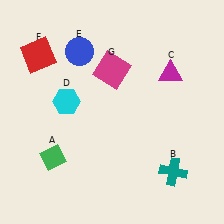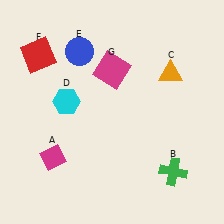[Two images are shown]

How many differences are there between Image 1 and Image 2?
There are 3 differences between the two images.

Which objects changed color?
A changed from green to magenta. B changed from teal to green. C changed from magenta to orange.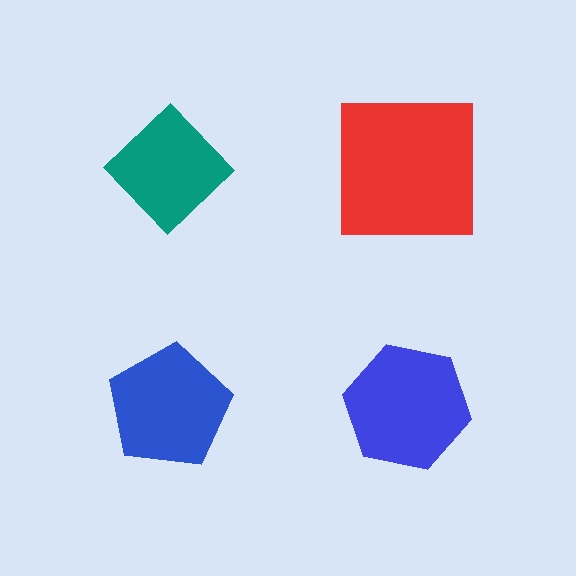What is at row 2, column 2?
A blue hexagon.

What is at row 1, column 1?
A teal diamond.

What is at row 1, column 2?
A red square.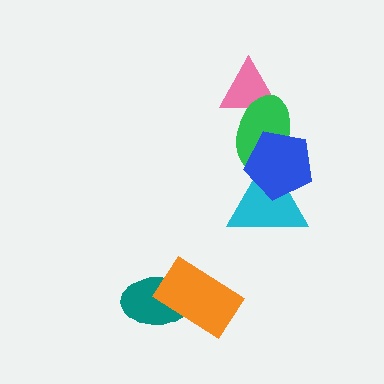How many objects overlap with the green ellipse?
3 objects overlap with the green ellipse.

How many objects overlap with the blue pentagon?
2 objects overlap with the blue pentagon.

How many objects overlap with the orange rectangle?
1 object overlaps with the orange rectangle.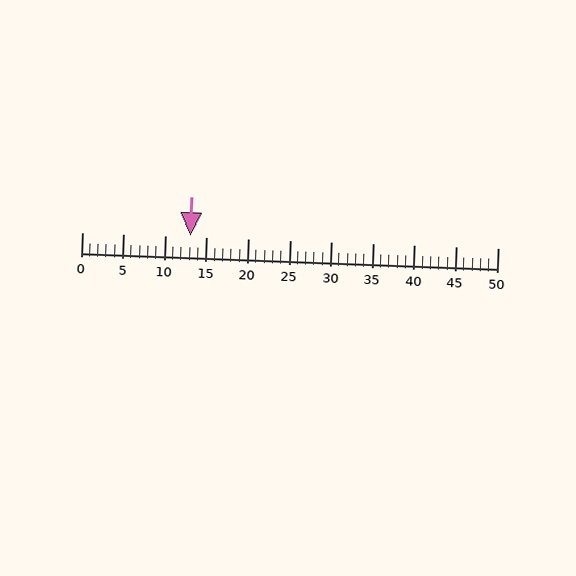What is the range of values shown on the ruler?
The ruler shows values from 0 to 50.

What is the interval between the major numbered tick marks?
The major tick marks are spaced 5 units apart.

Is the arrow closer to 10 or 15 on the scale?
The arrow is closer to 15.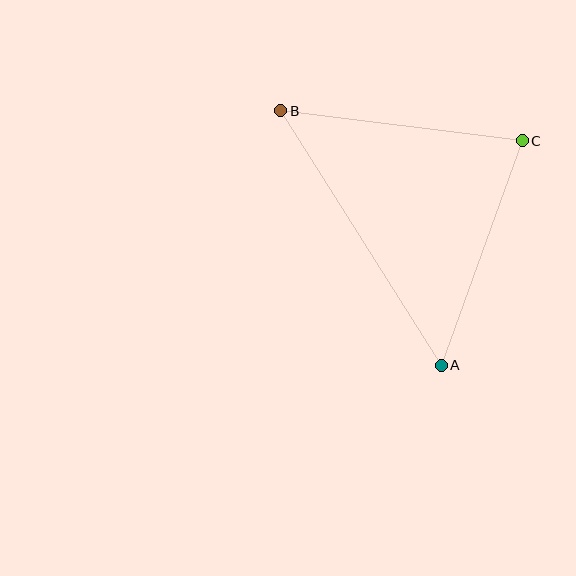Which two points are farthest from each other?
Points A and B are farthest from each other.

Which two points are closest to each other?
Points A and C are closest to each other.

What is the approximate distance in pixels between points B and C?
The distance between B and C is approximately 243 pixels.